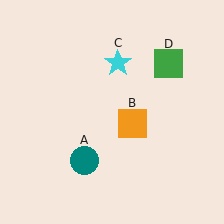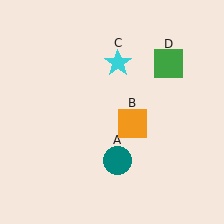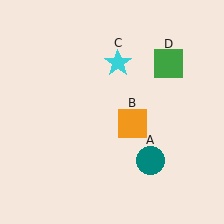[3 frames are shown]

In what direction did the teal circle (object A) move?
The teal circle (object A) moved right.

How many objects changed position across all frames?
1 object changed position: teal circle (object A).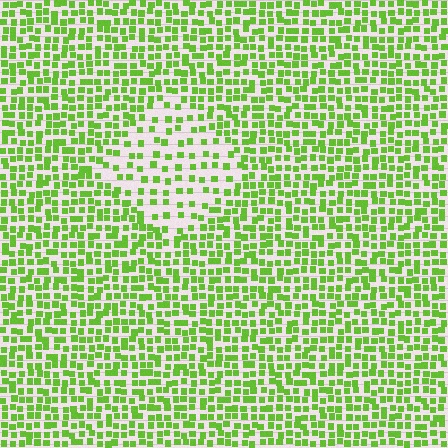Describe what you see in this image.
The image contains small lime elements arranged at two different densities. A diamond-shaped region is visible where the elements are less densely packed than the surrounding area.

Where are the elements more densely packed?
The elements are more densely packed outside the diamond boundary.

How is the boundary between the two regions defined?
The boundary is defined by a change in element density (approximately 2.1x ratio). All elements are the same color, size, and shape.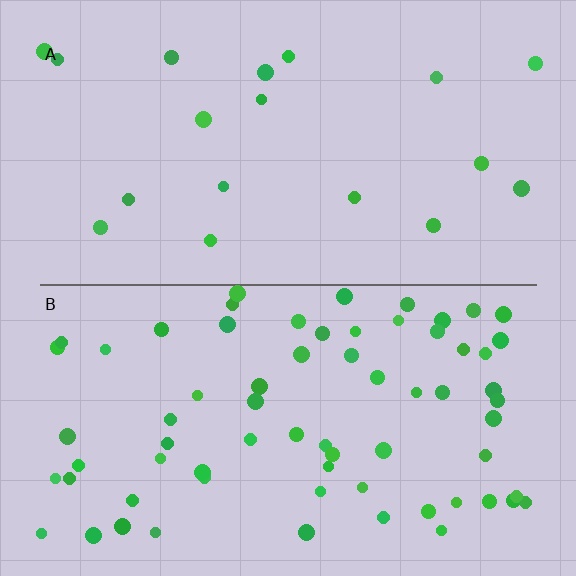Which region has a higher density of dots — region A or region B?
B (the bottom).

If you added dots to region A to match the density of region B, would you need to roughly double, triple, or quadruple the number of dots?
Approximately quadruple.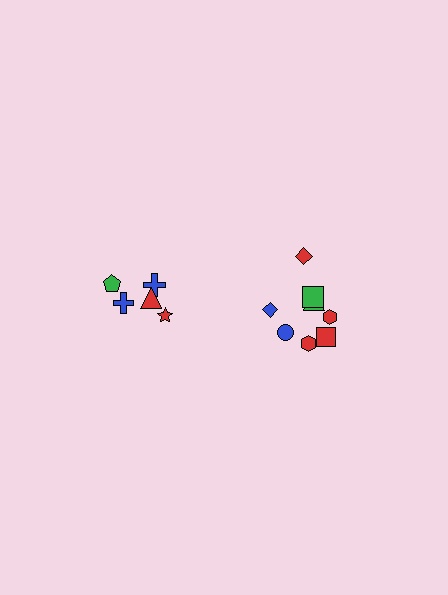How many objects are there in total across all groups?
There are 13 objects.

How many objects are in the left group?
There are 5 objects.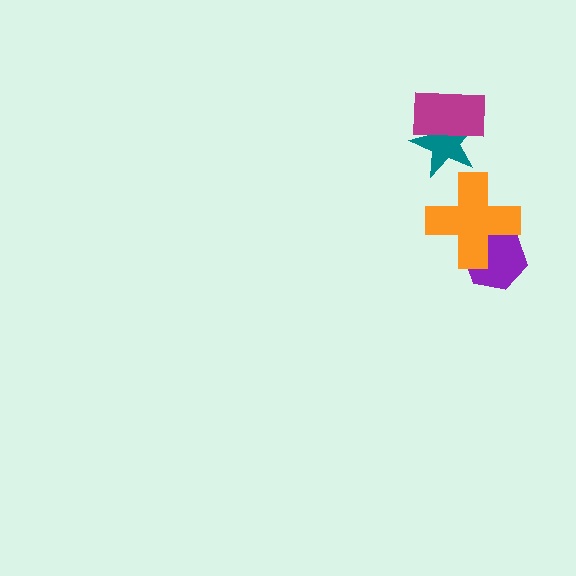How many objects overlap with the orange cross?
1 object overlaps with the orange cross.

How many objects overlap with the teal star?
1 object overlaps with the teal star.